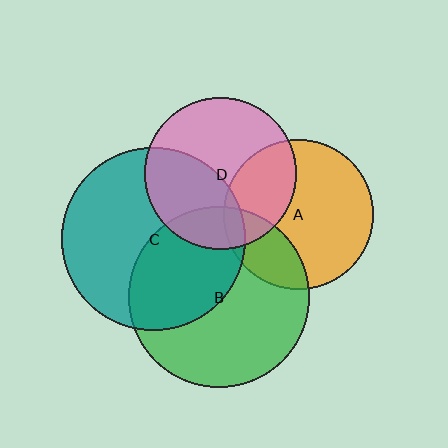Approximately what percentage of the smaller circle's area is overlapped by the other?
Approximately 40%.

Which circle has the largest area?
Circle C (teal).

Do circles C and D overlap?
Yes.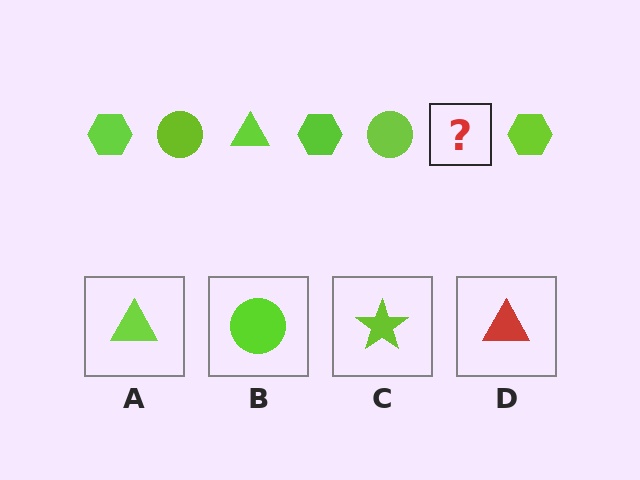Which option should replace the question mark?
Option A.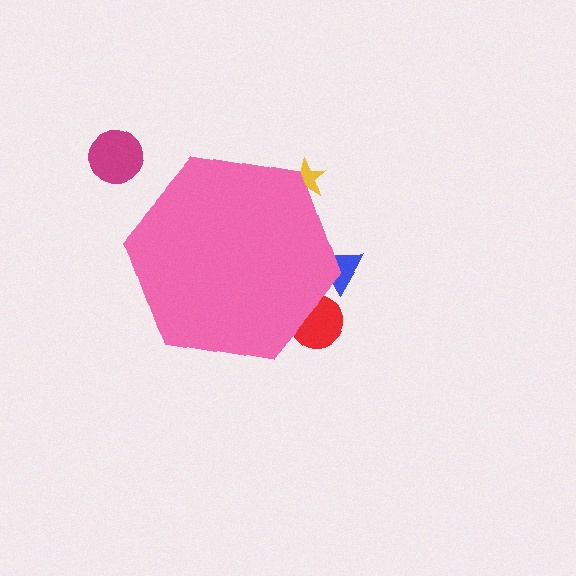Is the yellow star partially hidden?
Yes, the yellow star is partially hidden behind the pink hexagon.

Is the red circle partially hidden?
Yes, the red circle is partially hidden behind the pink hexagon.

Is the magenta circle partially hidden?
No, the magenta circle is fully visible.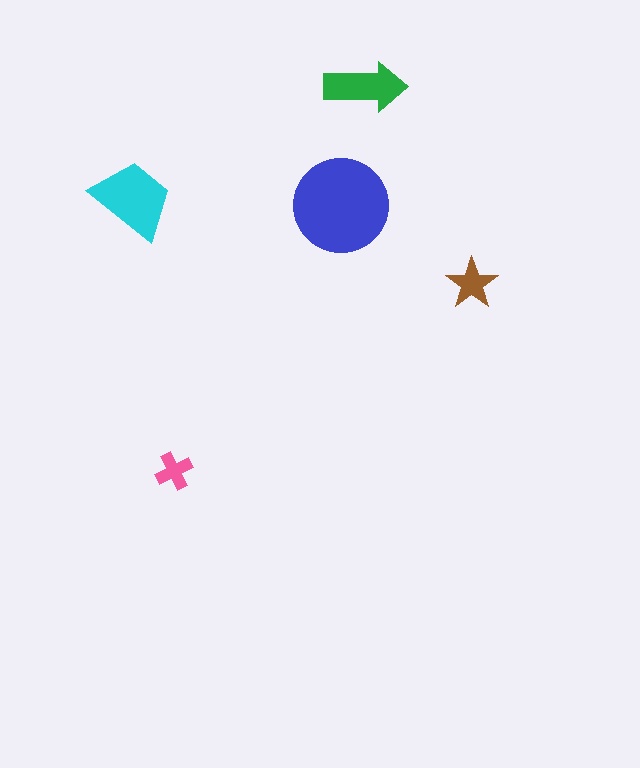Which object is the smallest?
The pink cross.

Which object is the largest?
The blue circle.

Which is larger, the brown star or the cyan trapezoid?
The cyan trapezoid.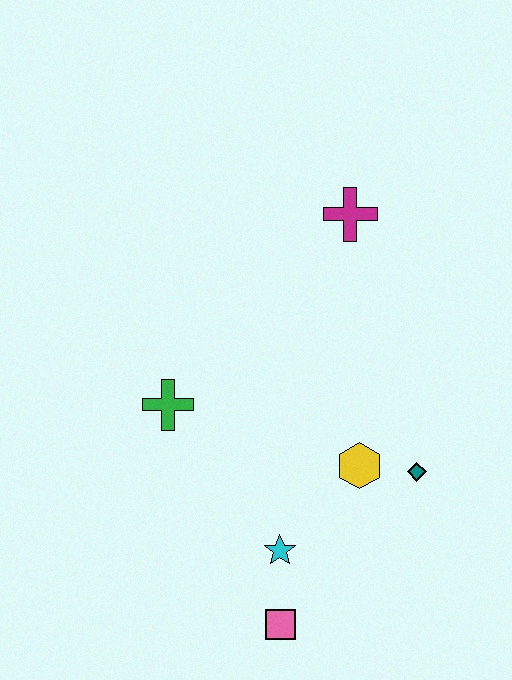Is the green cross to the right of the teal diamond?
No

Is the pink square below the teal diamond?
Yes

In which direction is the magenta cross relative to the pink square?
The magenta cross is above the pink square.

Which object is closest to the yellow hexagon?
The teal diamond is closest to the yellow hexagon.